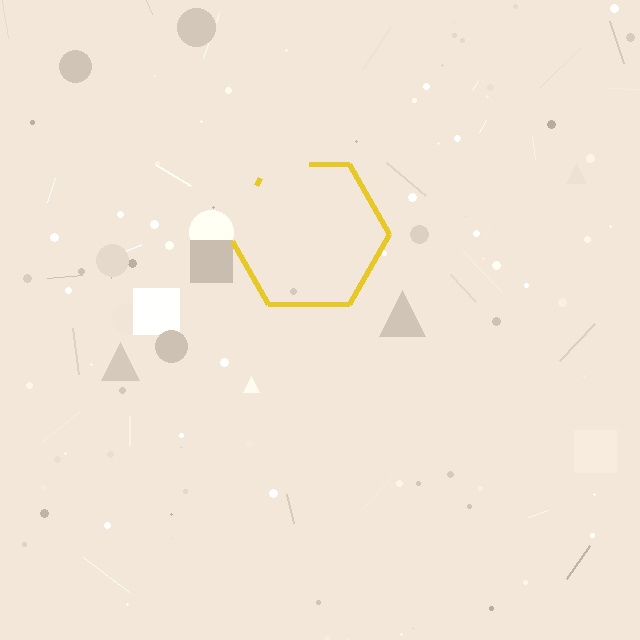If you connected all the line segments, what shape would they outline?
They would outline a hexagon.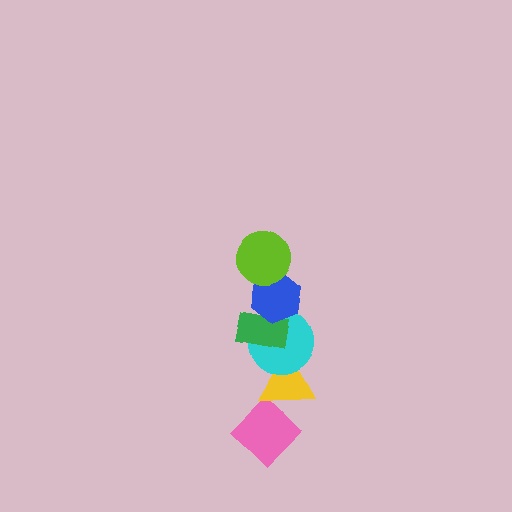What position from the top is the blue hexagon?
The blue hexagon is 2nd from the top.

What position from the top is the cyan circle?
The cyan circle is 4th from the top.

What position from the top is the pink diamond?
The pink diamond is 6th from the top.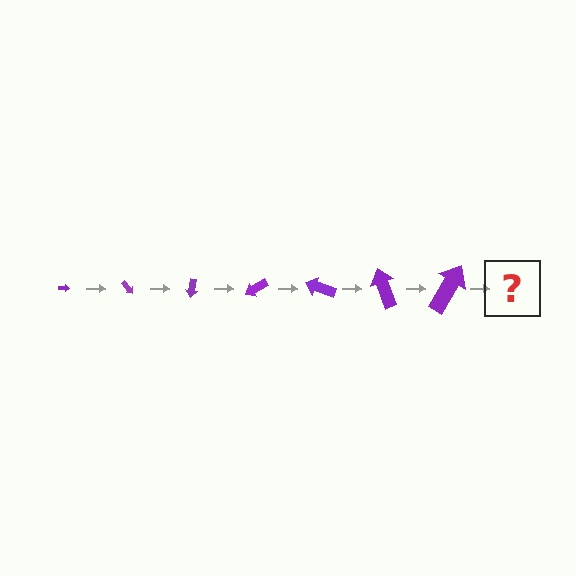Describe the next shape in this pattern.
It should be an arrow, larger than the previous one and rotated 350 degrees from the start.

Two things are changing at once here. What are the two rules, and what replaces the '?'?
The two rules are that the arrow grows larger each step and it rotates 50 degrees each step. The '?' should be an arrow, larger than the previous one and rotated 350 degrees from the start.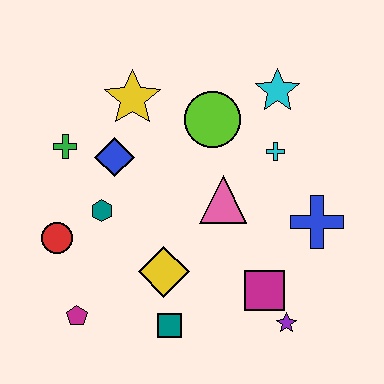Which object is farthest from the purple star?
The green cross is farthest from the purple star.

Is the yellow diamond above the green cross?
No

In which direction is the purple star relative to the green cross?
The purple star is to the right of the green cross.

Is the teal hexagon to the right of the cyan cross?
No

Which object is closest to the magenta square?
The purple star is closest to the magenta square.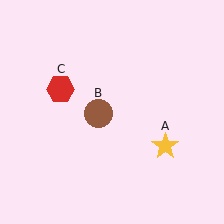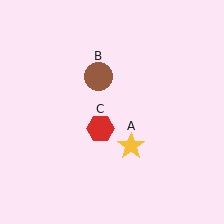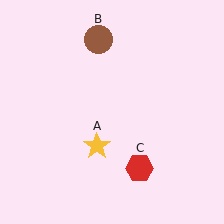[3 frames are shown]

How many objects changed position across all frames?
3 objects changed position: yellow star (object A), brown circle (object B), red hexagon (object C).